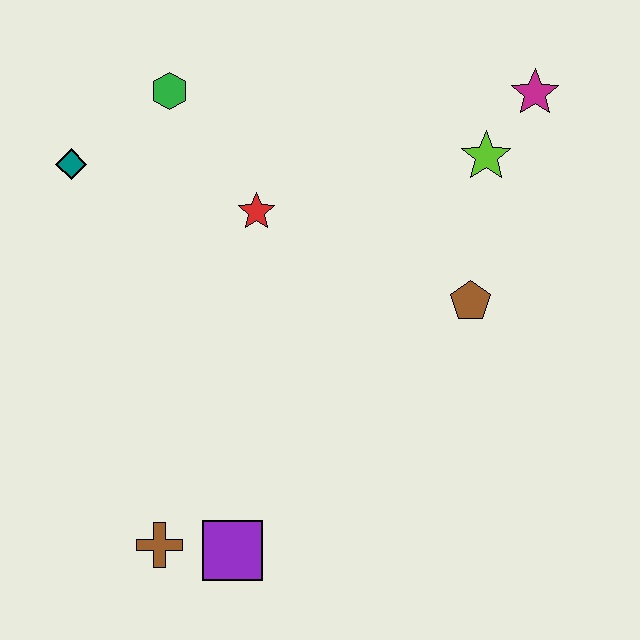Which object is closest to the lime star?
The magenta star is closest to the lime star.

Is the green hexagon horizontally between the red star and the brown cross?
Yes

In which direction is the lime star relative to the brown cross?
The lime star is above the brown cross.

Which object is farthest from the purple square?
The magenta star is farthest from the purple square.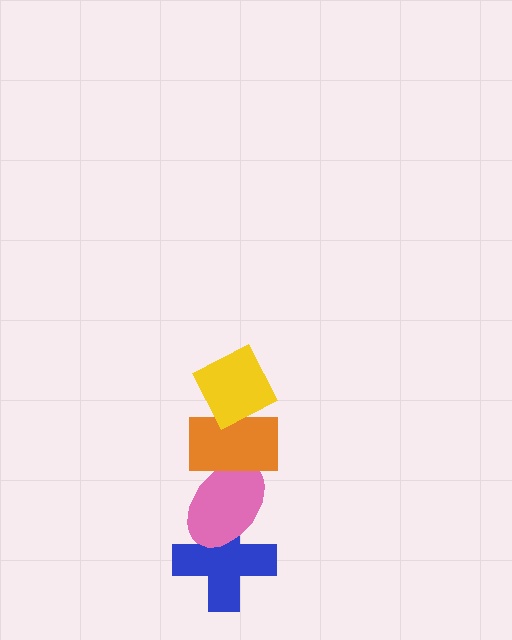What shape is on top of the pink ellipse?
The orange rectangle is on top of the pink ellipse.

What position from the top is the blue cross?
The blue cross is 4th from the top.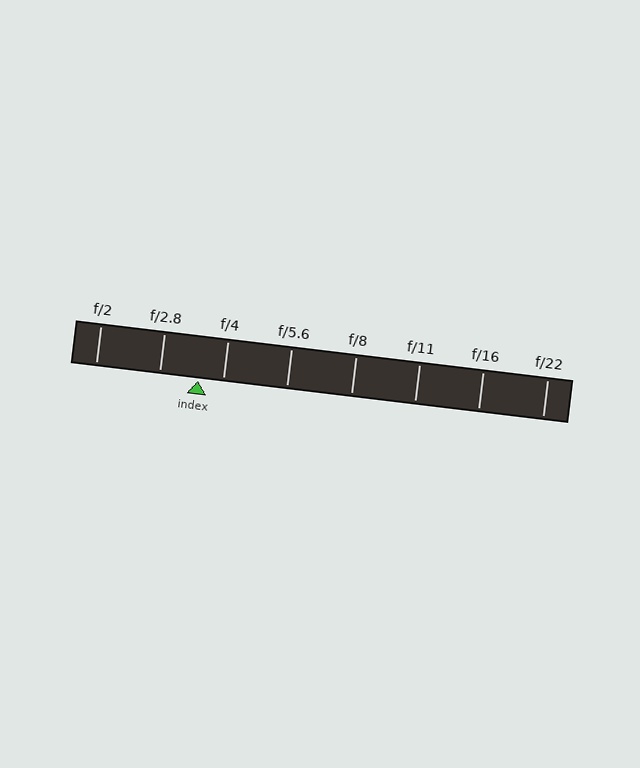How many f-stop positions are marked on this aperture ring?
There are 8 f-stop positions marked.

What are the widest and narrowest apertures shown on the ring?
The widest aperture shown is f/2 and the narrowest is f/22.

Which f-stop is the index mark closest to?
The index mark is closest to f/4.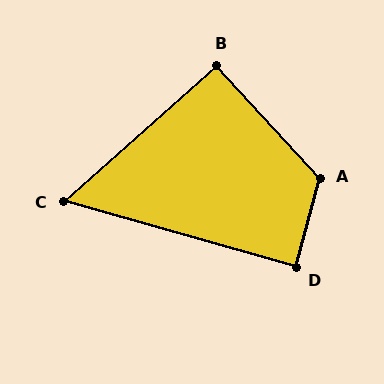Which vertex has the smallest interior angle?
C, at approximately 58 degrees.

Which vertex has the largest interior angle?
A, at approximately 122 degrees.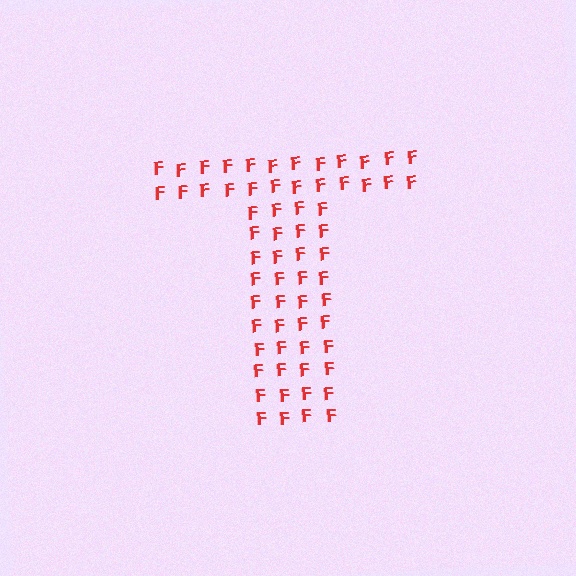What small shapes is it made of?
It is made of small letter F's.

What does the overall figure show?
The overall figure shows the letter T.